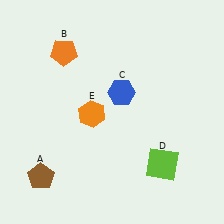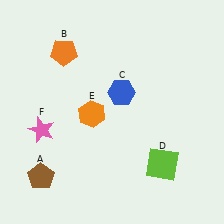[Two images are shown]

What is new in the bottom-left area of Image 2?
A pink star (F) was added in the bottom-left area of Image 2.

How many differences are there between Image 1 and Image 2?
There is 1 difference between the two images.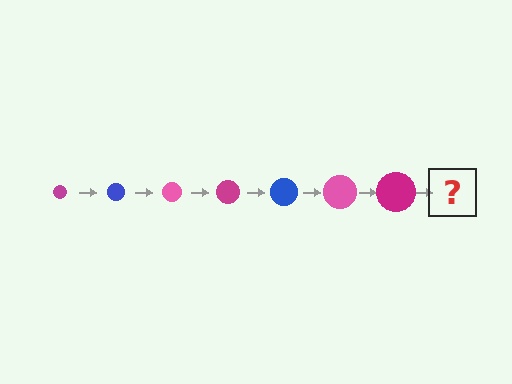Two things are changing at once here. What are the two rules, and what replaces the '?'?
The two rules are that the circle grows larger each step and the color cycles through magenta, blue, and pink. The '?' should be a blue circle, larger than the previous one.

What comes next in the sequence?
The next element should be a blue circle, larger than the previous one.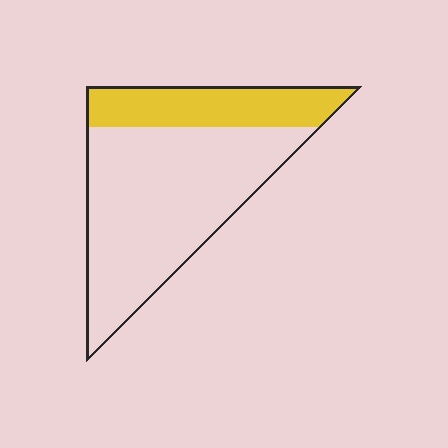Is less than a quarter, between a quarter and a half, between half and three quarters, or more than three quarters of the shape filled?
Between a quarter and a half.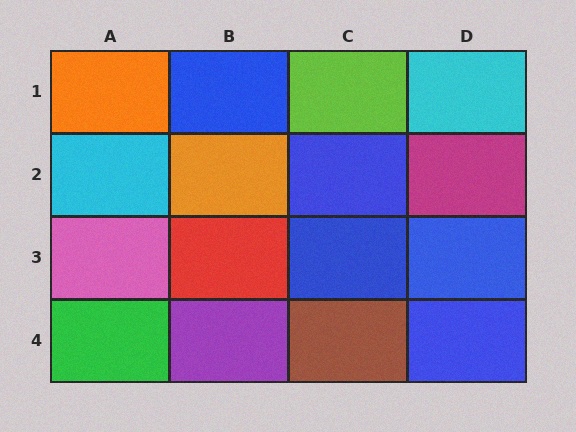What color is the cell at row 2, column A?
Cyan.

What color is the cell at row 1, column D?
Cyan.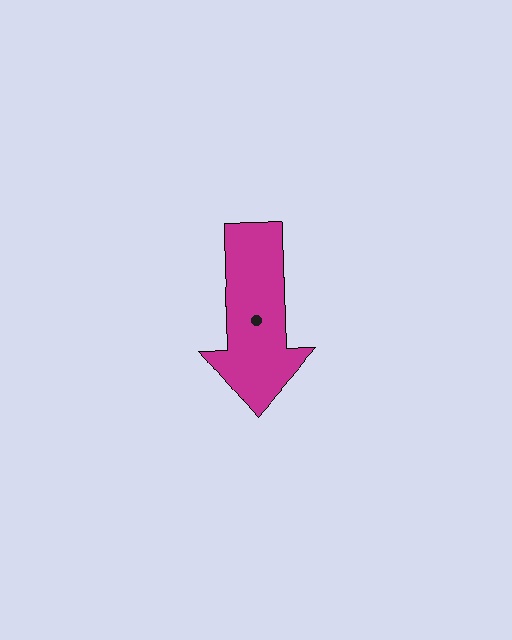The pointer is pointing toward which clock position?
Roughly 6 o'clock.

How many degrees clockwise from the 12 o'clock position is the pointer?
Approximately 180 degrees.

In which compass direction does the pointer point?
South.